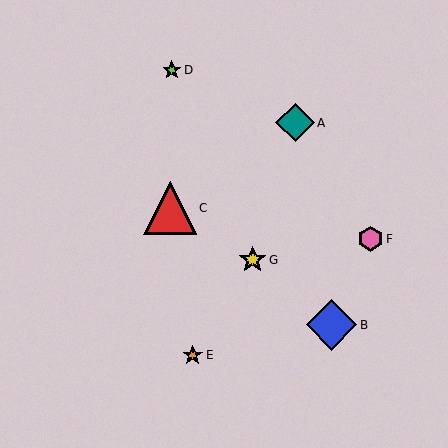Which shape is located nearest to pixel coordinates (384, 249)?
The pink hexagon (labeled F) at (371, 239) is nearest to that location.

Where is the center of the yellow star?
The center of the yellow star is at (253, 260).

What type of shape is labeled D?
Shape D is a lime star.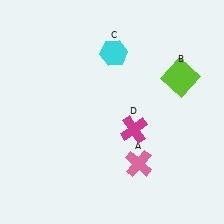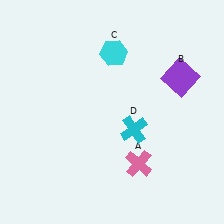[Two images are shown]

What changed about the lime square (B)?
In Image 1, B is lime. In Image 2, it changed to purple.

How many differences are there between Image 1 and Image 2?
There are 2 differences between the two images.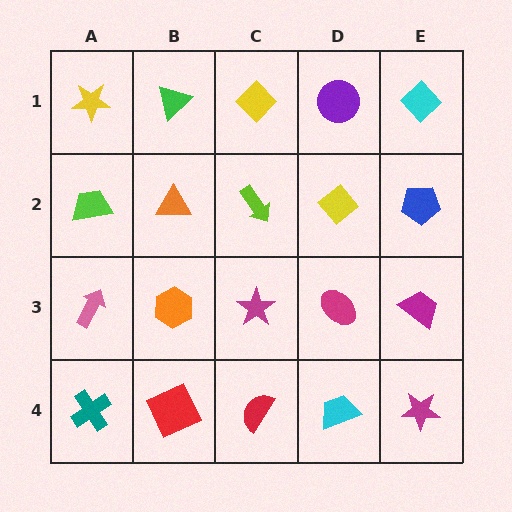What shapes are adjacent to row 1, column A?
A lime trapezoid (row 2, column A), a green triangle (row 1, column B).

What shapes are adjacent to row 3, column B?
An orange triangle (row 2, column B), a red square (row 4, column B), a pink arrow (row 3, column A), a magenta star (row 3, column C).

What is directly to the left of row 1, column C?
A green triangle.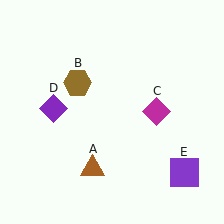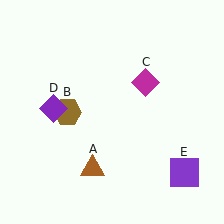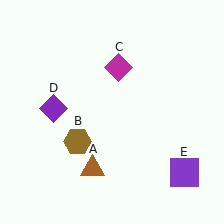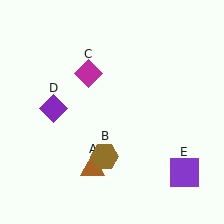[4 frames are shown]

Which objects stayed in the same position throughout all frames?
Brown triangle (object A) and purple diamond (object D) and purple square (object E) remained stationary.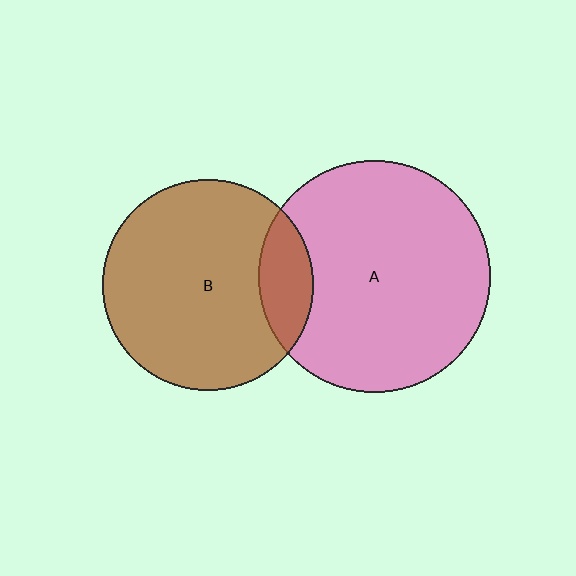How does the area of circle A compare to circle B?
Approximately 1.2 times.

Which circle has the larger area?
Circle A (pink).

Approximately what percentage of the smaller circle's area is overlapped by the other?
Approximately 15%.